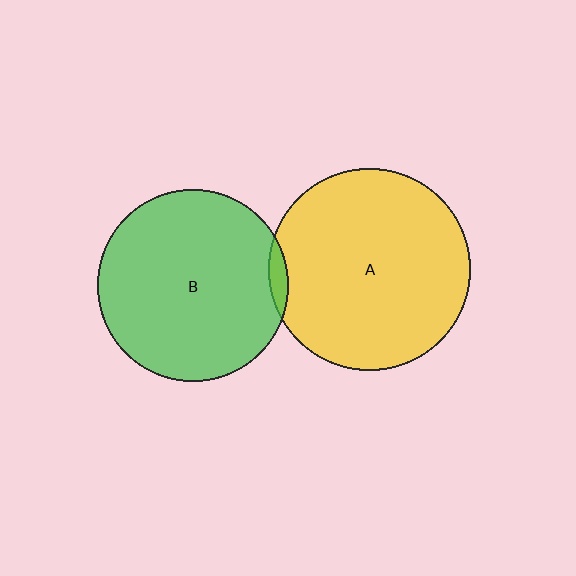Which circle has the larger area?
Circle A (yellow).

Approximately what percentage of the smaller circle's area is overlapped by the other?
Approximately 5%.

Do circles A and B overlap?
Yes.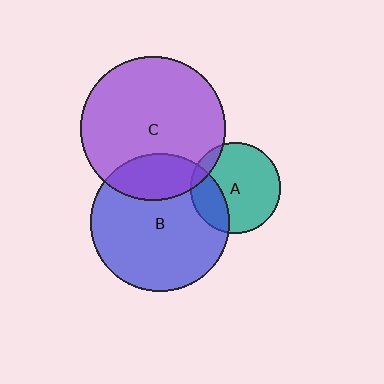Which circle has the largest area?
Circle C (purple).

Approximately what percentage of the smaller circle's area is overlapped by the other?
Approximately 10%.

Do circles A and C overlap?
Yes.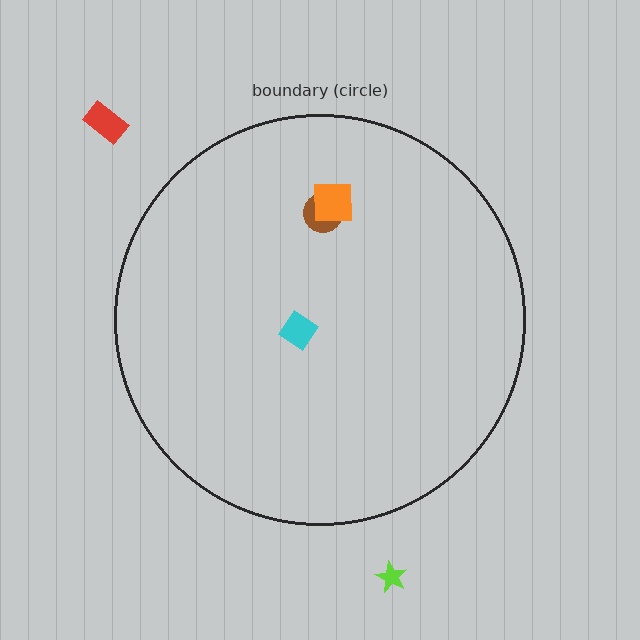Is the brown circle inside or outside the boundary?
Inside.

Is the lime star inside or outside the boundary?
Outside.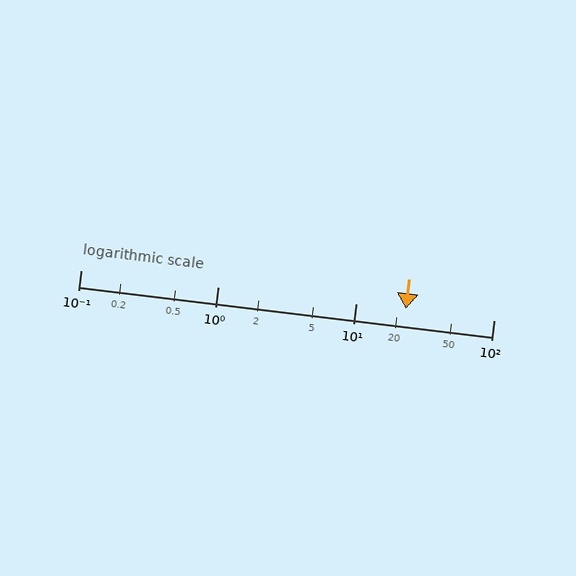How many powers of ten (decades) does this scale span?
The scale spans 3 decades, from 0.1 to 100.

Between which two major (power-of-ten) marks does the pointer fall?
The pointer is between 10 and 100.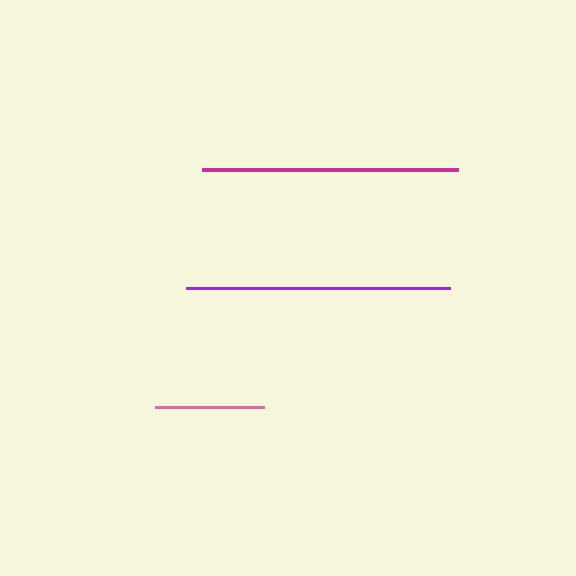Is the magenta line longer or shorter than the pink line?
The magenta line is longer than the pink line.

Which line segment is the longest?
The purple line is the longest at approximately 264 pixels.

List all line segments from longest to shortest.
From longest to shortest: purple, magenta, pink.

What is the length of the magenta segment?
The magenta segment is approximately 255 pixels long.